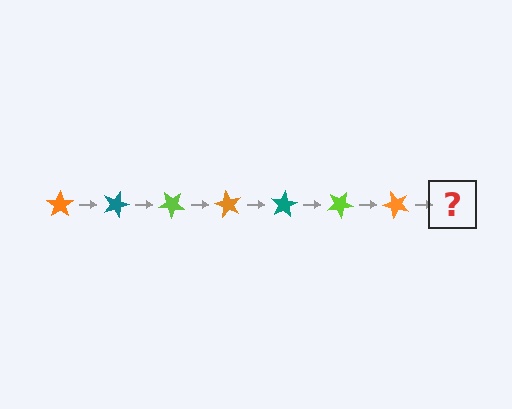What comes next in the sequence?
The next element should be a teal star, rotated 140 degrees from the start.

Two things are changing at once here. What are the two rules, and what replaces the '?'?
The two rules are that it rotates 20 degrees each step and the color cycles through orange, teal, and lime. The '?' should be a teal star, rotated 140 degrees from the start.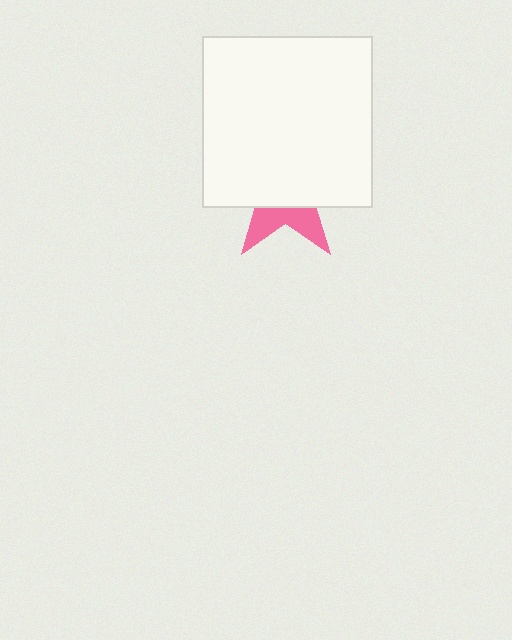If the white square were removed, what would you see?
You would see the complete pink star.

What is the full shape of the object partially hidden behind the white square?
The partially hidden object is a pink star.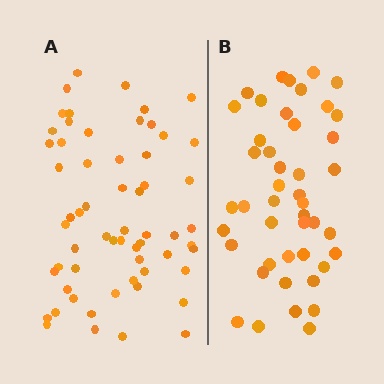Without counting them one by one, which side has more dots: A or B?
Region A (the left region) has more dots.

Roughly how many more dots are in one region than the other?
Region A has approximately 15 more dots than region B.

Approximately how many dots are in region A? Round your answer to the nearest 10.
About 60 dots.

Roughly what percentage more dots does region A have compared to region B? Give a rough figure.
About 35% more.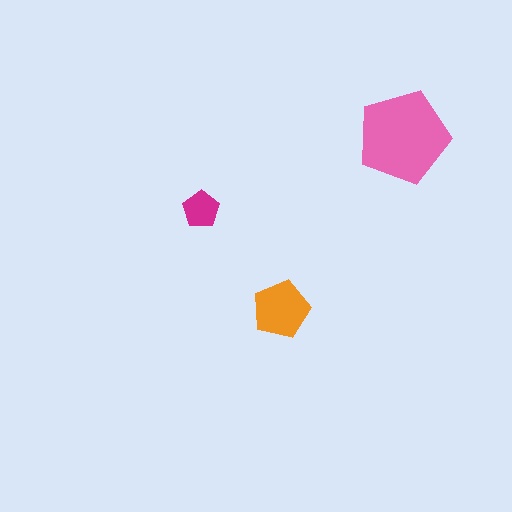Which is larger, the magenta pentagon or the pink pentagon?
The pink one.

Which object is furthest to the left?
The magenta pentagon is leftmost.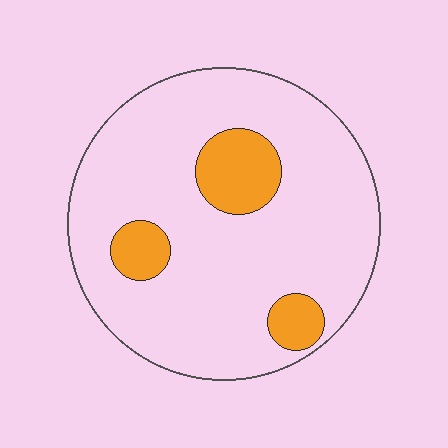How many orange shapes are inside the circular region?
3.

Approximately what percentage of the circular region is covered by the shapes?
Approximately 15%.